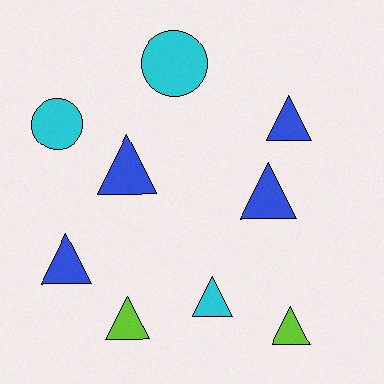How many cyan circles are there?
There are 2 cyan circles.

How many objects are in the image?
There are 9 objects.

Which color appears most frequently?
Blue, with 4 objects.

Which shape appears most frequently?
Triangle, with 7 objects.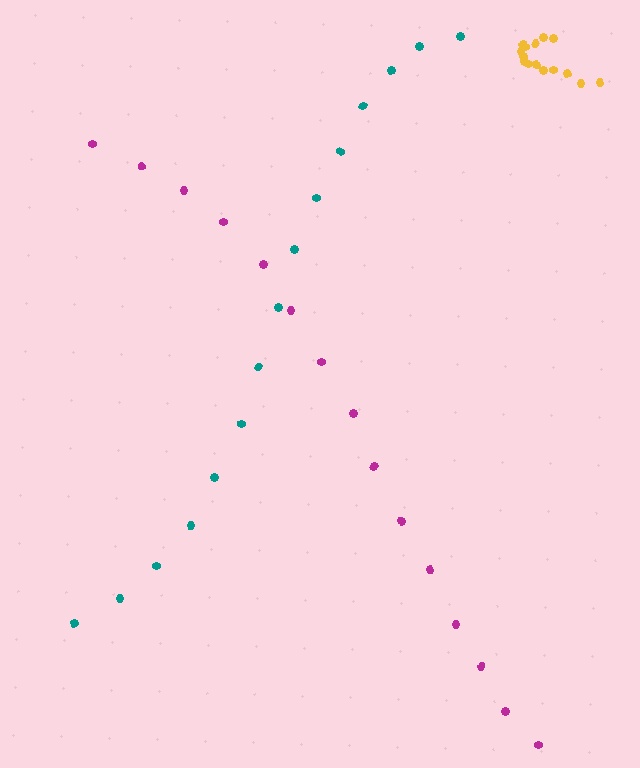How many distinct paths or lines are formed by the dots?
There are 3 distinct paths.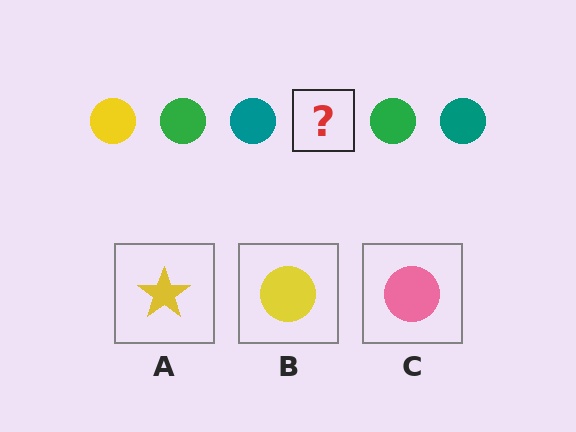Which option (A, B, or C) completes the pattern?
B.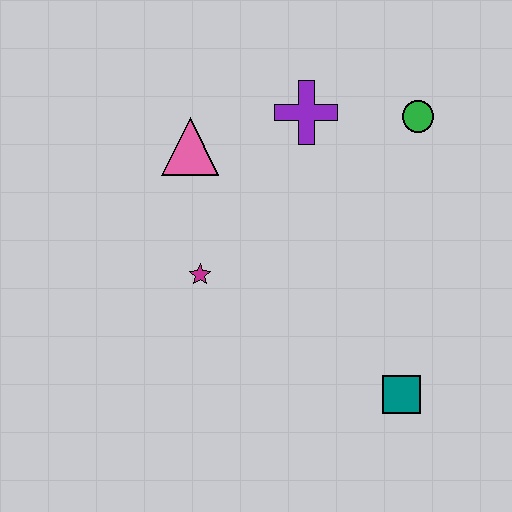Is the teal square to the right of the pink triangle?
Yes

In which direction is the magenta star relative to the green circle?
The magenta star is to the left of the green circle.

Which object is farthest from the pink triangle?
The teal square is farthest from the pink triangle.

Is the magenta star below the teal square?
No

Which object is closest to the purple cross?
The green circle is closest to the purple cross.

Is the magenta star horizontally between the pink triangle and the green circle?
Yes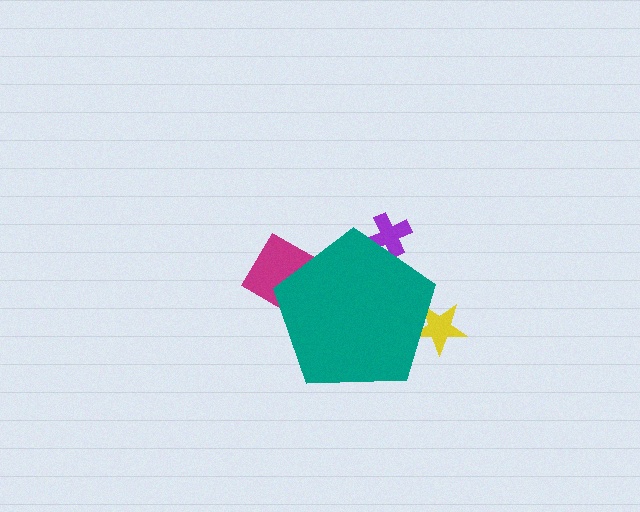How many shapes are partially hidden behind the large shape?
3 shapes are partially hidden.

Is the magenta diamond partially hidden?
Yes, the magenta diamond is partially hidden behind the teal pentagon.